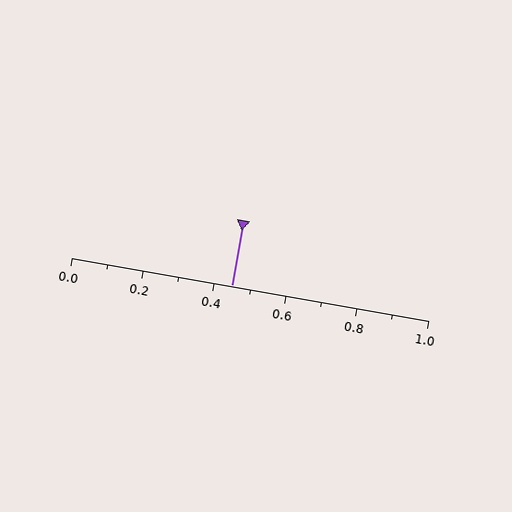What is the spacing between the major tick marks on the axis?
The major ticks are spaced 0.2 apart.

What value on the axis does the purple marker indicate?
The marker indicates approximately 0.45.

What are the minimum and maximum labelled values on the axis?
The axis runs from 0.0 to 1.0.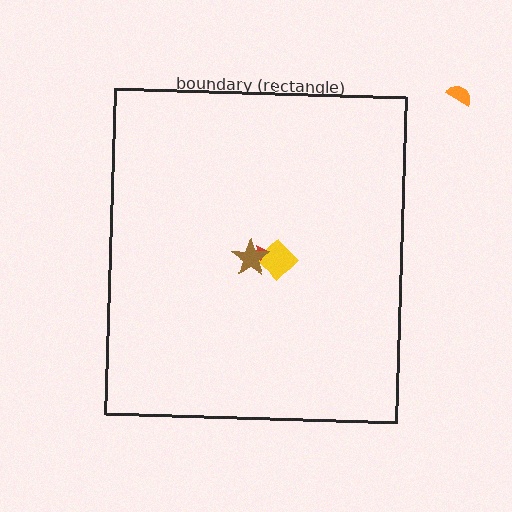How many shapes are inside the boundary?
3 inside, 1 outside.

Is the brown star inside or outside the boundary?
Inside.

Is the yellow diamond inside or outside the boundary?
Inside.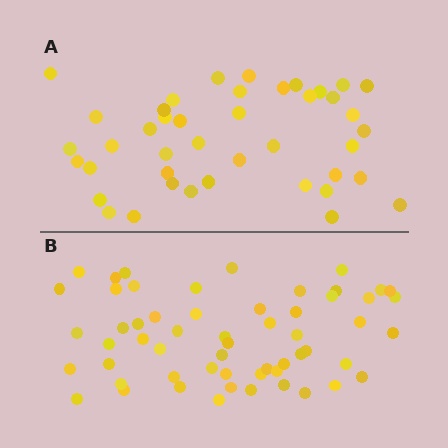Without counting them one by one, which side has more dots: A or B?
Region B (the bottom region) has more dots.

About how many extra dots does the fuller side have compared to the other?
Region B has approximately 15 more dots than region A.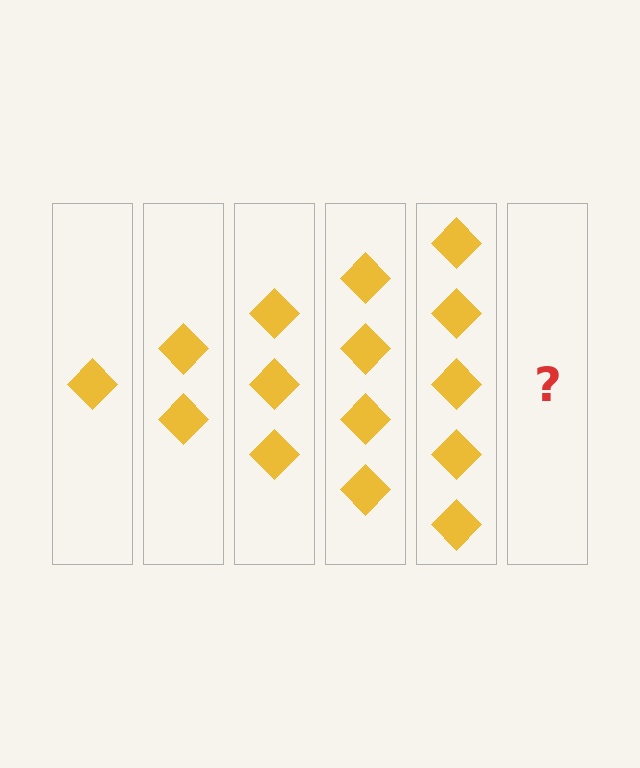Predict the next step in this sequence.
The next step is 6 diamonds.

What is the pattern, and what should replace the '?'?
The pattern is that each step adds one more diamond. The '?' should be 6 diamonds.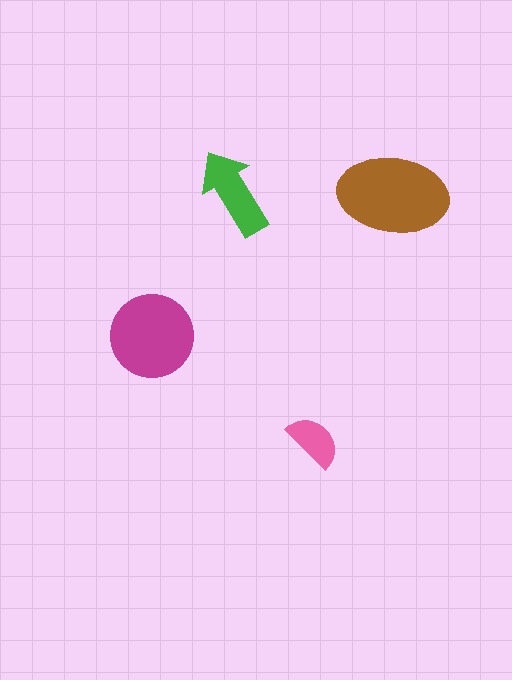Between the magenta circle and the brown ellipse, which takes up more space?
The brown ellipse.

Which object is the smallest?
The pink semicircle.